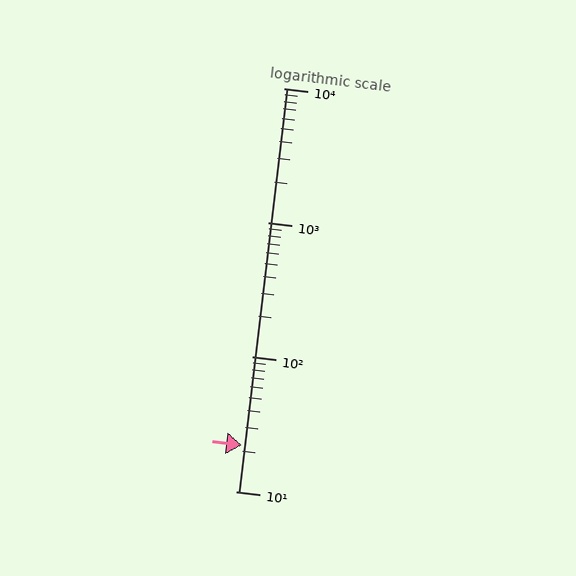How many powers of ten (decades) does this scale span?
The scale spans 3 decades, from 10 to 10000.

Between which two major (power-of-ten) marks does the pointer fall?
The pointer is between 10 and 100.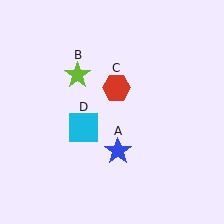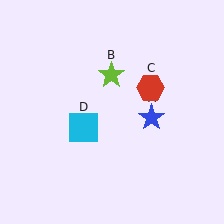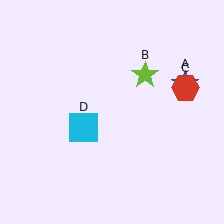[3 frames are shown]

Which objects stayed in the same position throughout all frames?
Cyan square (object D) remained stationary.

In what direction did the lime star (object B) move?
The lime star (object B) moved right.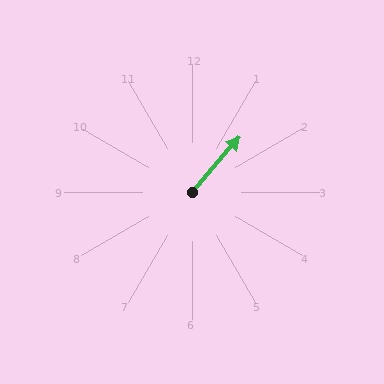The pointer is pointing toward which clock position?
Roughly 1 o'clock.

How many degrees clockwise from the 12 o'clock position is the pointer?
Approximately 41 degrees.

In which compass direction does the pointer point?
Northeast.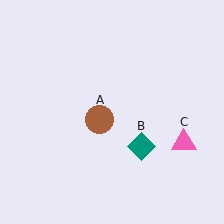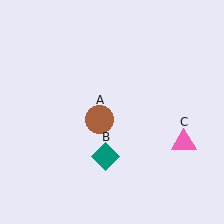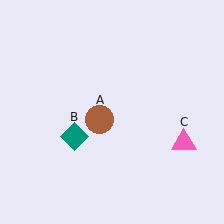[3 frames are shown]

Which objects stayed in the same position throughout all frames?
Brown circle (object A) and pink triangle (object C) remained stationary.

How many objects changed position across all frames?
1 object changed position: teal diamond (object B).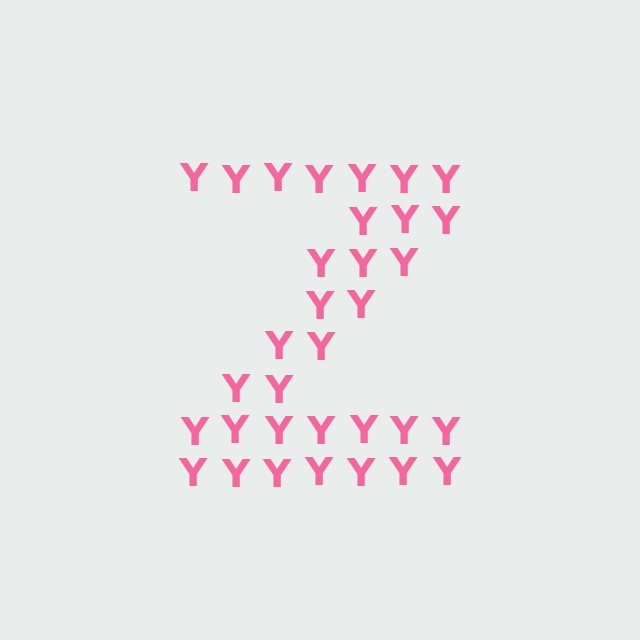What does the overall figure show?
The overall figure shows the letter Z.